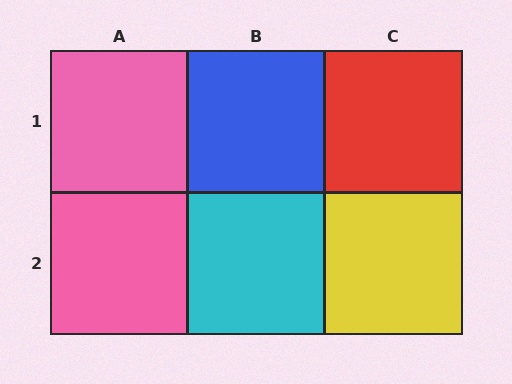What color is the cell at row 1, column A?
Pink.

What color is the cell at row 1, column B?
Blue.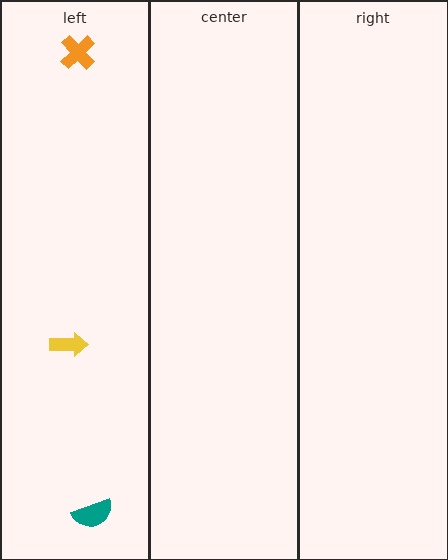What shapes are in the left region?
The orange cross, the teal semicircle, the yellow arrow.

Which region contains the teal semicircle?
The left region.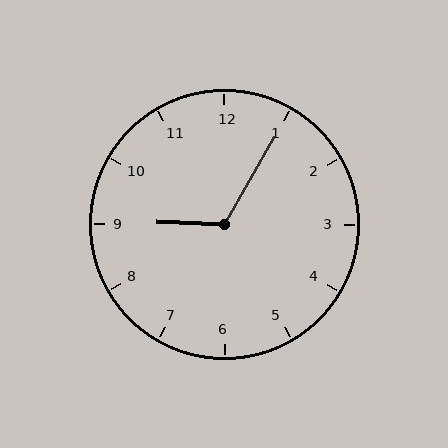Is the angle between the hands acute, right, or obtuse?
It is obtuse.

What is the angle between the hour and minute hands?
Approximately 118 degrees.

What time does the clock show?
9:05.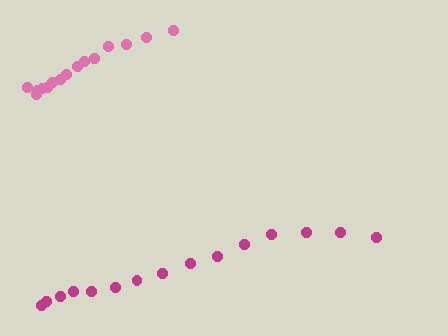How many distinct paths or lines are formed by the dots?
There are 2 distinct paths.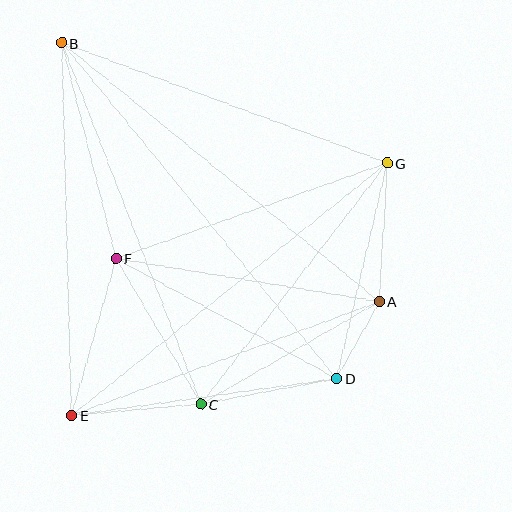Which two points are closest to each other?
Points A and D are closest to each other.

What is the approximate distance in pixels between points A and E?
The distance between A and E is approximately 328 pixels.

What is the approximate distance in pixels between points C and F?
The distance between C and F is approximately 169 pixels.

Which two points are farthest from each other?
Points B and D are farthest from each other.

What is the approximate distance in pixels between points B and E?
The distance between B and E is approximately 373 pixels.